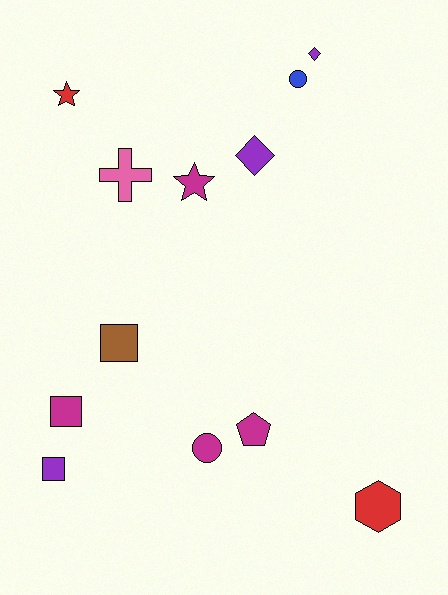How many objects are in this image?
There are 12 objects.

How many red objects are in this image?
There are 2 red objects.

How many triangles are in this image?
There are no triangles.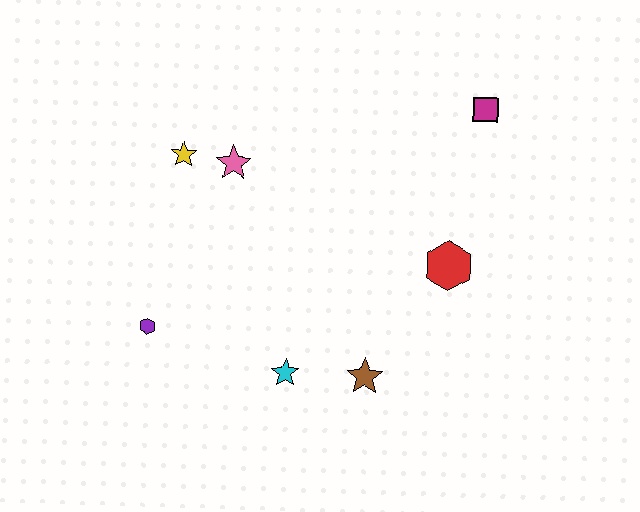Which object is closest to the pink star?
The yellow star is closest to the pink star.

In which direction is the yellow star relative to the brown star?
The yellow star is above the brown star.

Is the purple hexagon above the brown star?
Yes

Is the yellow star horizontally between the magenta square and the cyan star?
No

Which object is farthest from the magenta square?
The purple hexagon is farthest from the magenta square.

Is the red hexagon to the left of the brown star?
No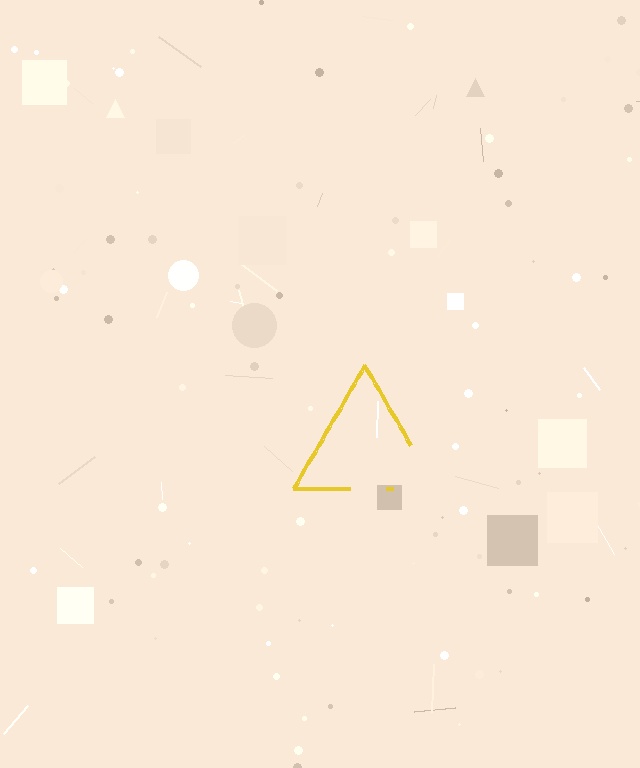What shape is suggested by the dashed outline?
The dashed outline suggests a triangle.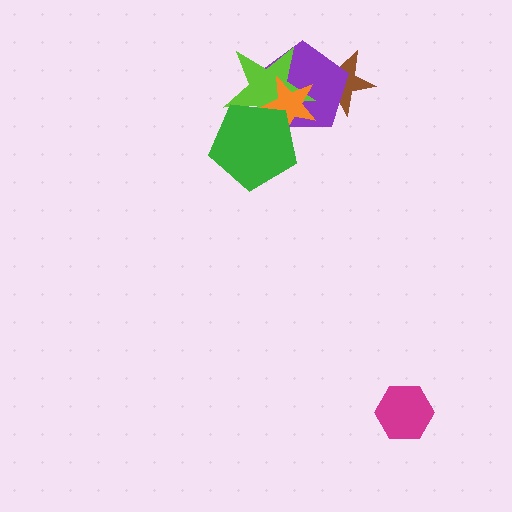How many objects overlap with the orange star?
4 objects overlap with the orange star.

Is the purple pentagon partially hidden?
Yes, it is partially covered by another shape.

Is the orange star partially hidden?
Yes, it is partially covered by another shape.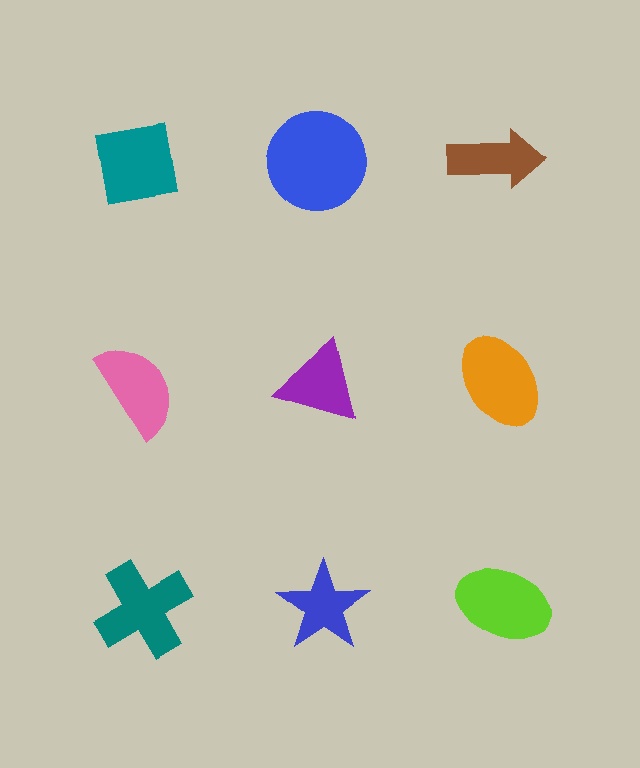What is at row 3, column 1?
A teal cross.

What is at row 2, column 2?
A purple triangle.